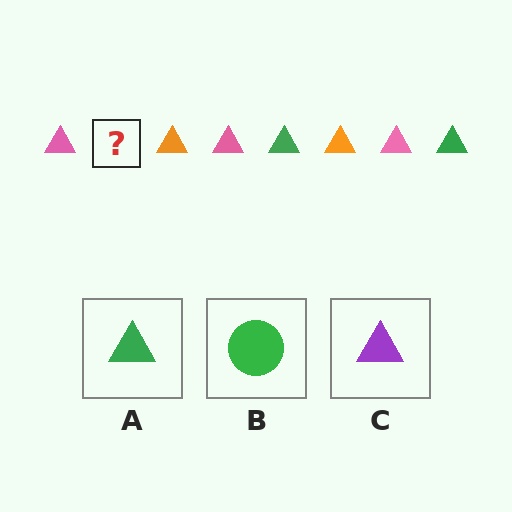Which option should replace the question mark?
Option A.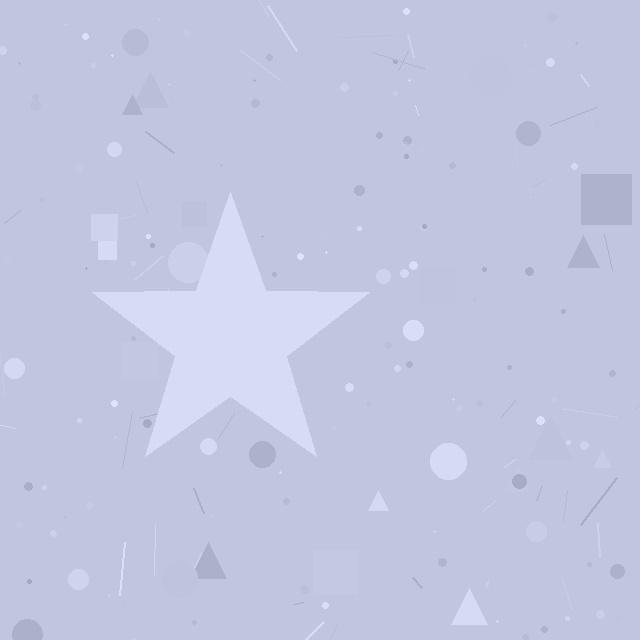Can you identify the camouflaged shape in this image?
The camouflaged shape is a star.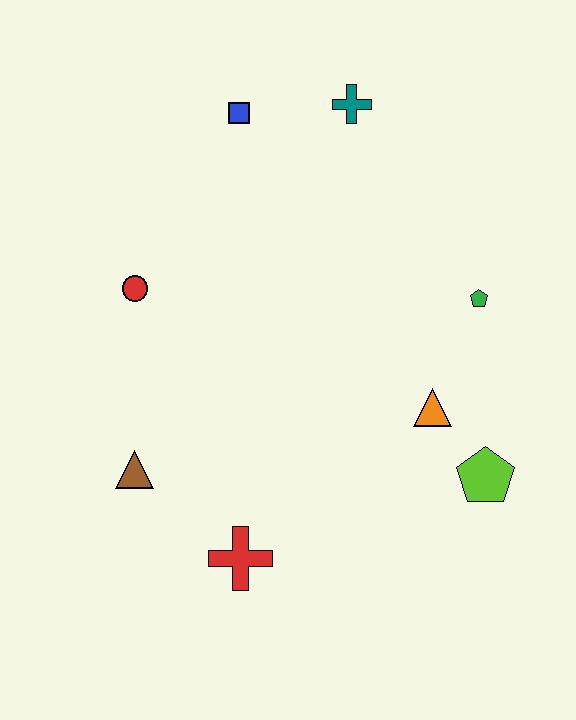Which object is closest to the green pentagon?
The orange triangle is closest to the green pentagon.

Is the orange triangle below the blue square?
Yes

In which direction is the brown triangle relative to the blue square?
The brown triangle is below the blue square.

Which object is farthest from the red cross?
The teal cross is farthest from the red cross.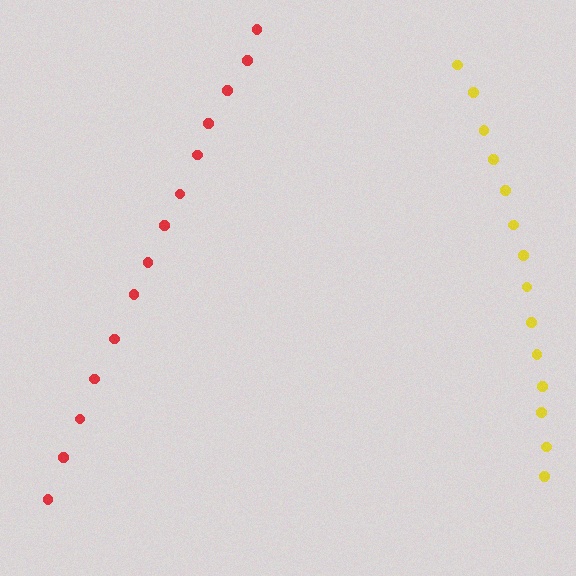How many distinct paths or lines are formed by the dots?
There are 2 distinct paths.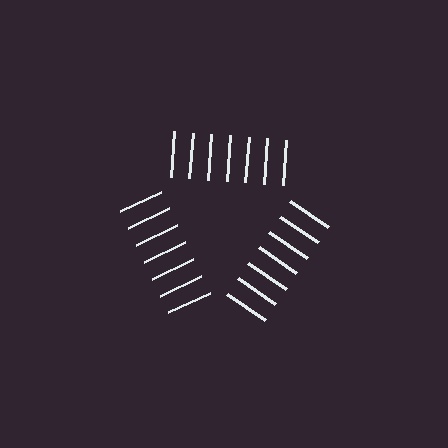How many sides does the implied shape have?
3 sides — the line-ends trace a triangle.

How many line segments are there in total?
21 — 7 along each of the 3 edges.